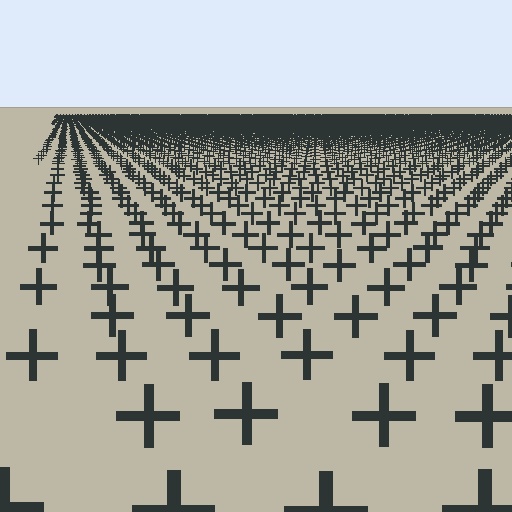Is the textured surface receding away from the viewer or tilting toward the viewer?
The surface is receding away from the viewer. Texture elements get smaller and denser toward the top.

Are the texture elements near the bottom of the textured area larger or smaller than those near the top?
Larger. Near the bottom, elements are closer to the viewer and appear at a bigger on-screen size.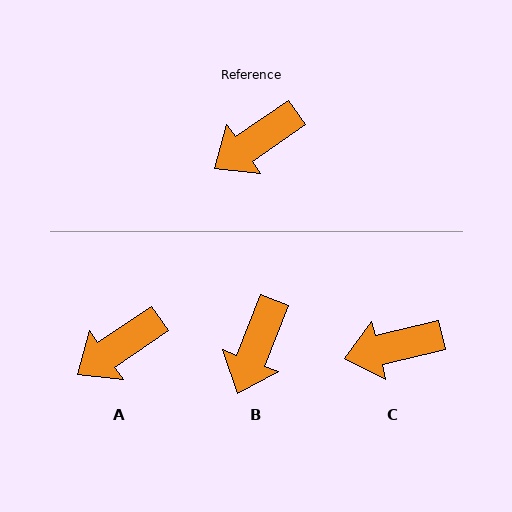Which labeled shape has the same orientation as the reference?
A.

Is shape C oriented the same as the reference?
No, it is off by about 21 degrees.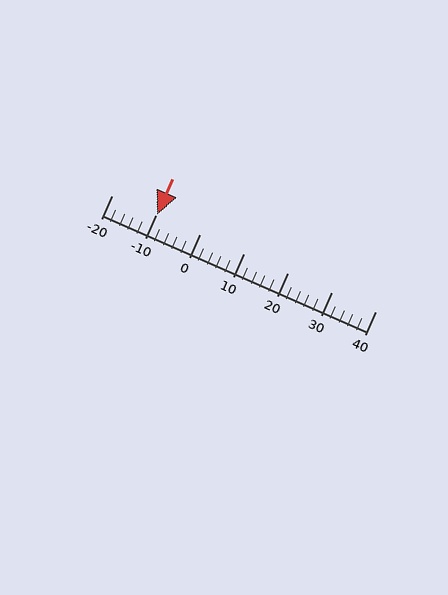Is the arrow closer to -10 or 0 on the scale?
The arrow is closer to -10.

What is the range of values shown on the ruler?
The ruler shows values from -20 to 40.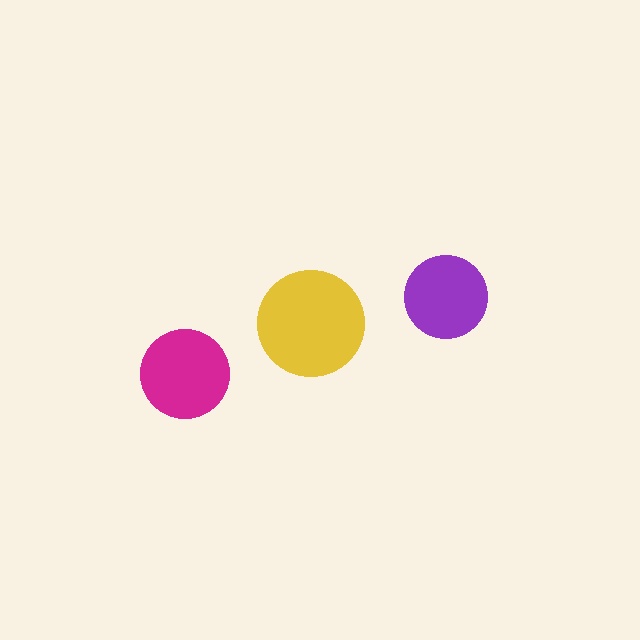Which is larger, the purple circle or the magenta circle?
The magenta one.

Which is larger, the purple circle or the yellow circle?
The yellow one.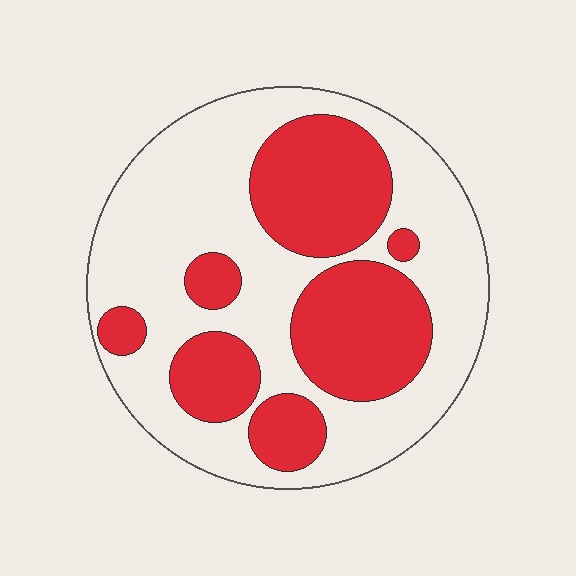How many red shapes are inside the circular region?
7.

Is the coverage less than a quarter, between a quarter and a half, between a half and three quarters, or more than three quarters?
Between a quarter and a half.